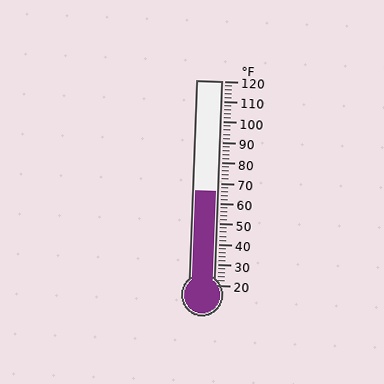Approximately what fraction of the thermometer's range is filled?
The thermometer is filled to approximately 45% of its range.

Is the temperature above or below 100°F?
The temperature is below 100°F.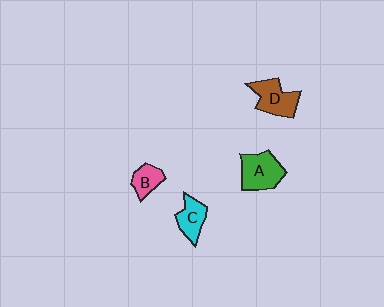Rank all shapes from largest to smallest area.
From largest to smallest: A (green), D (brown), C (cyan), B (pink).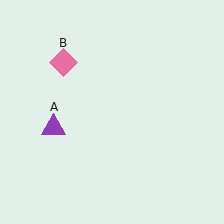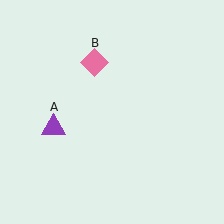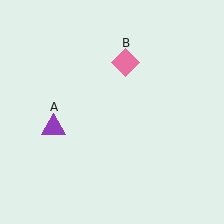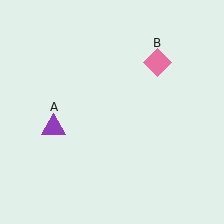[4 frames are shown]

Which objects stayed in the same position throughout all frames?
Purple triangle (object A) remained stationary.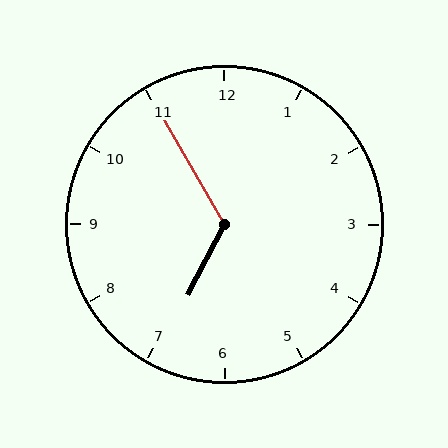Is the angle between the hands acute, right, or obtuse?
It is obtuse.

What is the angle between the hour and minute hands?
Approximately 122 degrees.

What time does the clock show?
6:55.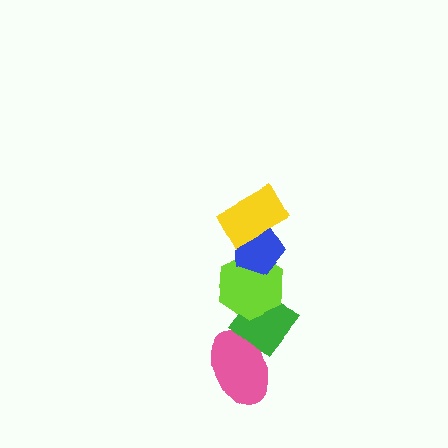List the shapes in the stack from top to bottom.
From top to bottom: the yellow rectangle, the blue pentagon, the lime hexagon, the green diamond, the pink ellipse.